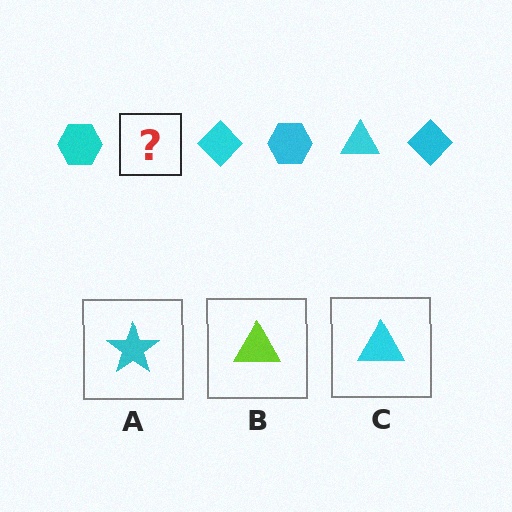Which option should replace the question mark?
Option C.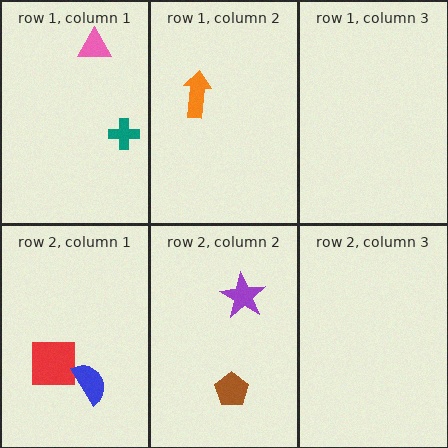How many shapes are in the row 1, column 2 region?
1.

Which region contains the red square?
The row 2, column 1 region.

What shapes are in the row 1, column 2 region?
The orange arrow.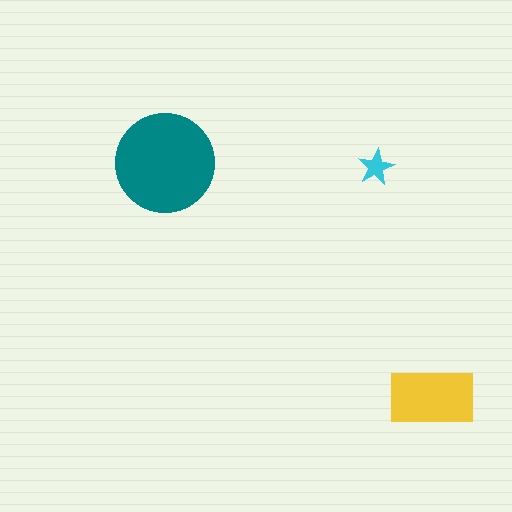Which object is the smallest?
The cyan star.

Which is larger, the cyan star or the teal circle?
The teal circle.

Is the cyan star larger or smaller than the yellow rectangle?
Smaller.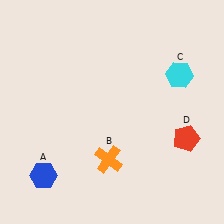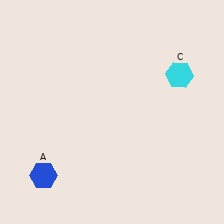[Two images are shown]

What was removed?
The orange cross (B), the red pentagon (D) were removed in Image 2.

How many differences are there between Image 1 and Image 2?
There are 2 differences between the two images.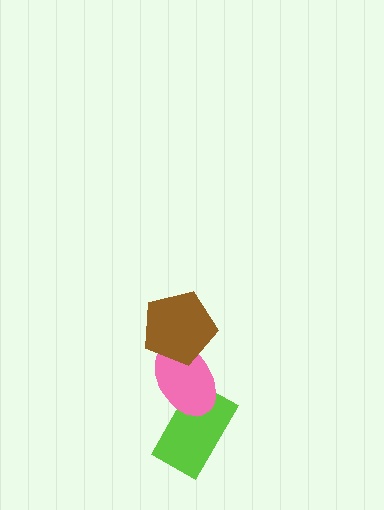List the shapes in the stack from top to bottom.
From top to bottom: the brown pentagon, the pink ellipse, the lime rectangle.